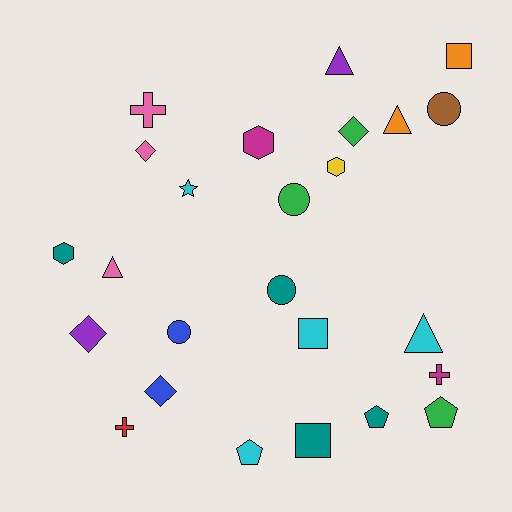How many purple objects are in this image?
There are 2 purple objects.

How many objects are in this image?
There are 25 objects.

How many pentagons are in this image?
There are 3 pentagons.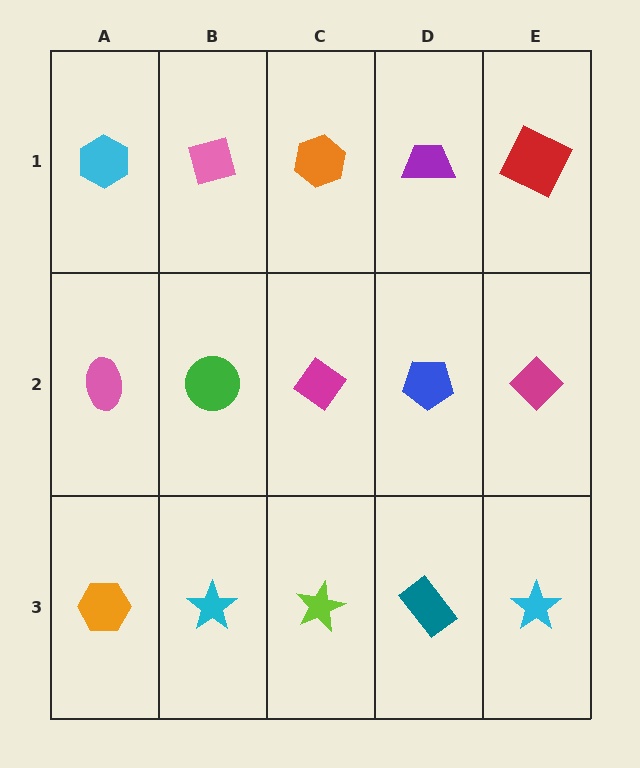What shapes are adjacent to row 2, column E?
A red square (row 1, column E), a cyan star (row 3, column E), a blue pentagon (row 2, column D).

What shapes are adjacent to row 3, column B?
A green circle (row 2, column B), an orange hexagon (row 3, column A), a lime star (row 3, column C).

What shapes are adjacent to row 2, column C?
An orange hexagon (row 1, column C), a lime star (row 3, column C), a green circle (row 2, column B), a blue pentagon (row 2, column D).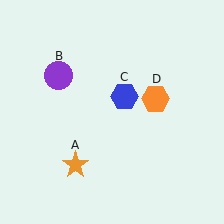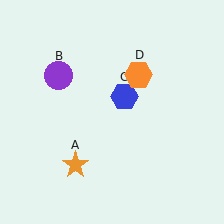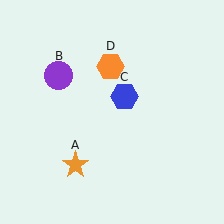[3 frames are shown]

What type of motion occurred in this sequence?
The orange hexagon (object D) rotated counterclockwise around the center of the scene.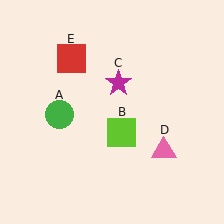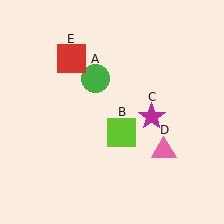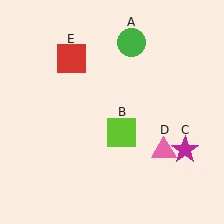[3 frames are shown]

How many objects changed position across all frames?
2 objects changed position: green circle (object A), magenta star (object C).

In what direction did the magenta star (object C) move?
The magenta star (object C) moved down and to the right.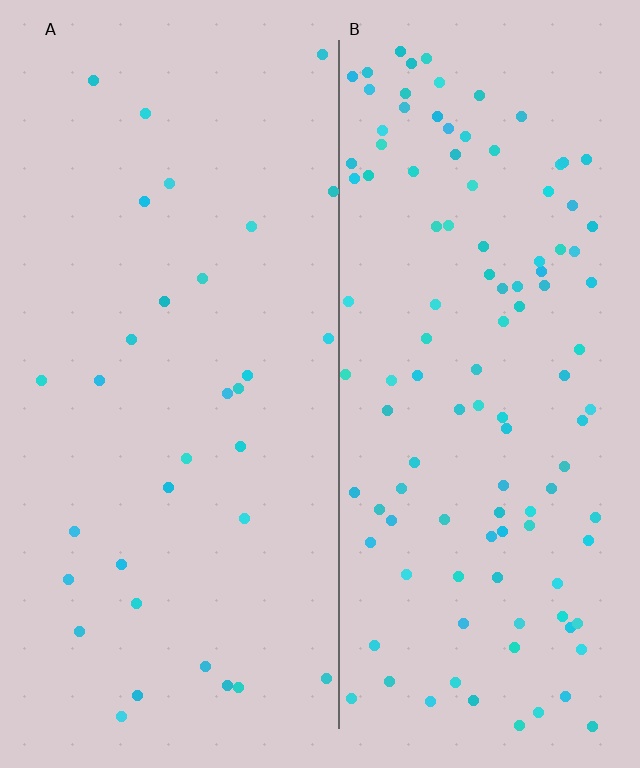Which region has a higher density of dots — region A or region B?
B (the right).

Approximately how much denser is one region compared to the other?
Approximately 3.6× — region B over region A.